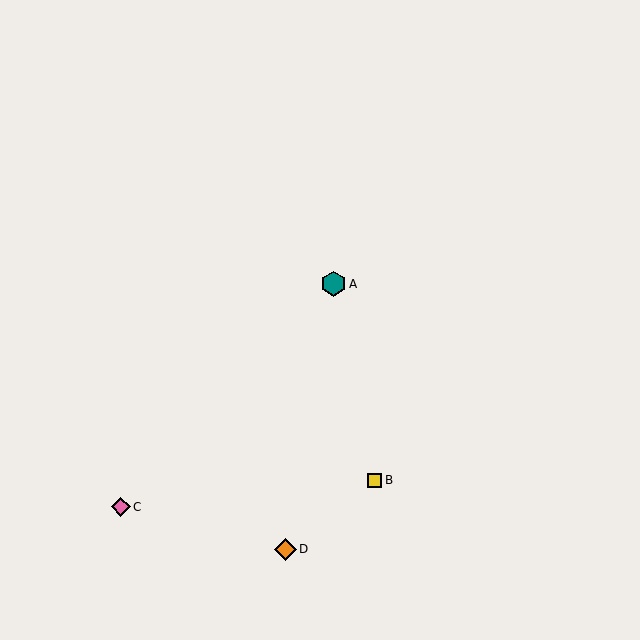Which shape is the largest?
The teal hexagon (labeled A) is the largest.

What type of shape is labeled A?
Shape A is a teal hexagon.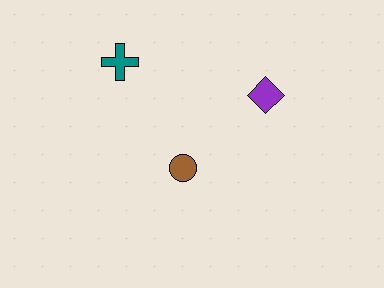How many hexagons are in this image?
There are no hexagons.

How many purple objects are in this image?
There is 1 purple object.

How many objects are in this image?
There are 3 objects.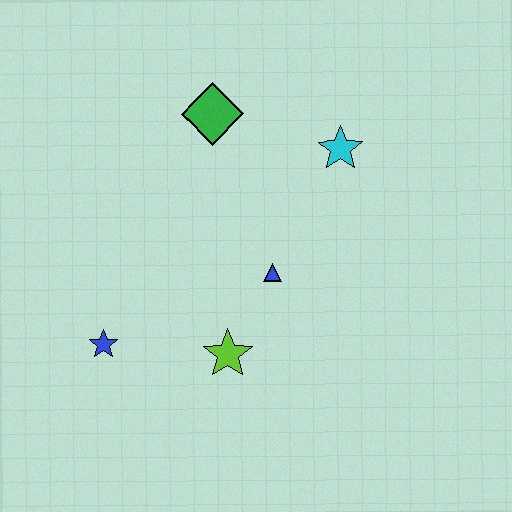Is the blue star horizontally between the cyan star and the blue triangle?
No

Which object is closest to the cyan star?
The green diamond is closest to the cyan star.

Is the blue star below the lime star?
No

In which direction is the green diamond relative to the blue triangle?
The green diamond is above the blue triangle.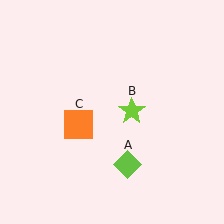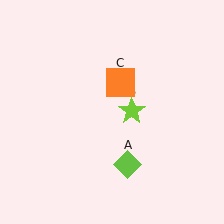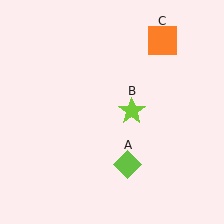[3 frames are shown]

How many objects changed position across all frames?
1 object changed position: orange square (object C).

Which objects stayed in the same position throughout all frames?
Lime diamond (object A) and lime star (object B) remained stationary.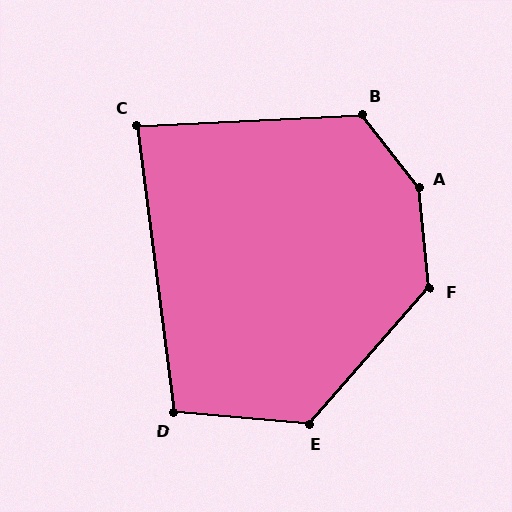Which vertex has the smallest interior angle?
C, at approximately 85 degrees.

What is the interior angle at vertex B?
Approximately 125 degrees (obtuse).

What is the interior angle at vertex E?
Approximately 126 degrees (obtuse).